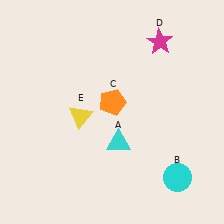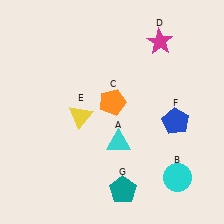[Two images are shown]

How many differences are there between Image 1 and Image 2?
There are 2 differences between the two images.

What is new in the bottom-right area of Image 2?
A teal pentagon (G) was added in the bottom-right area of Image 2.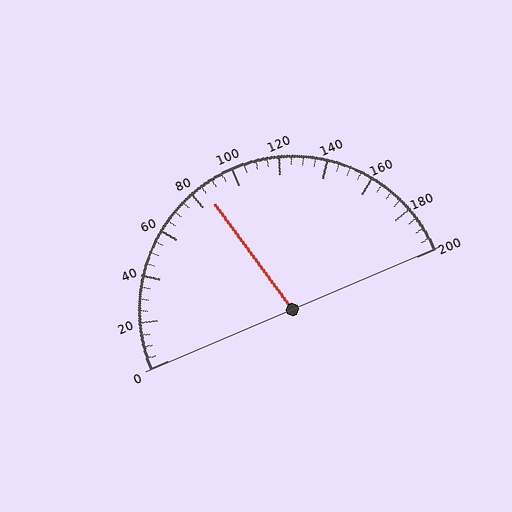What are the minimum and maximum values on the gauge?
The gauge ranges from 0 to 200.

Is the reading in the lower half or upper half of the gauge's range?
The reading is in the lower half of the range (0 to 200).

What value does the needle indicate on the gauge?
The needle indicates approximately 85.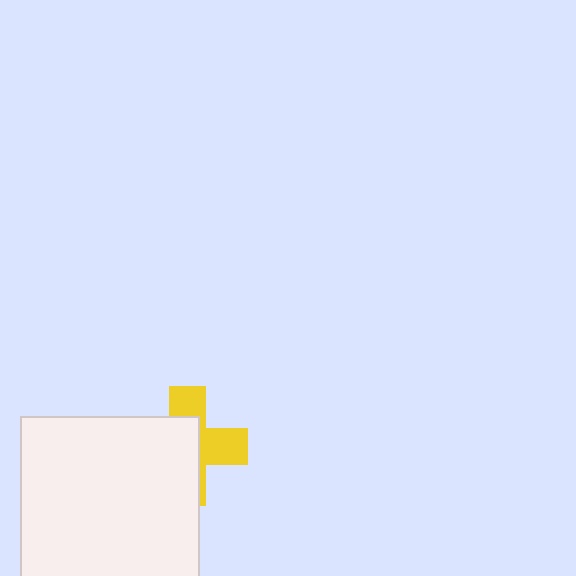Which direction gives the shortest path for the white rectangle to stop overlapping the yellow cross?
Moving left gives the shortest separation.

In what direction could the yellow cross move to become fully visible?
The yellow cross could move right. That would shift it out from behind the white rectangle entirely.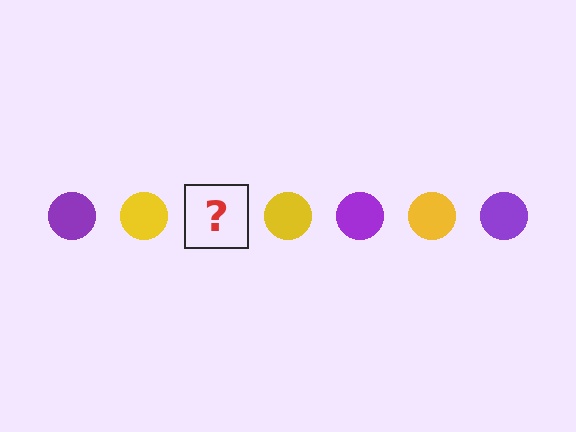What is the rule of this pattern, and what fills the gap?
The rule is that the pattern cycles through purple, yellow circles. The gap should be filled with a purple circle.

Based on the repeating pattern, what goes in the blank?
The blank should be a purple circle.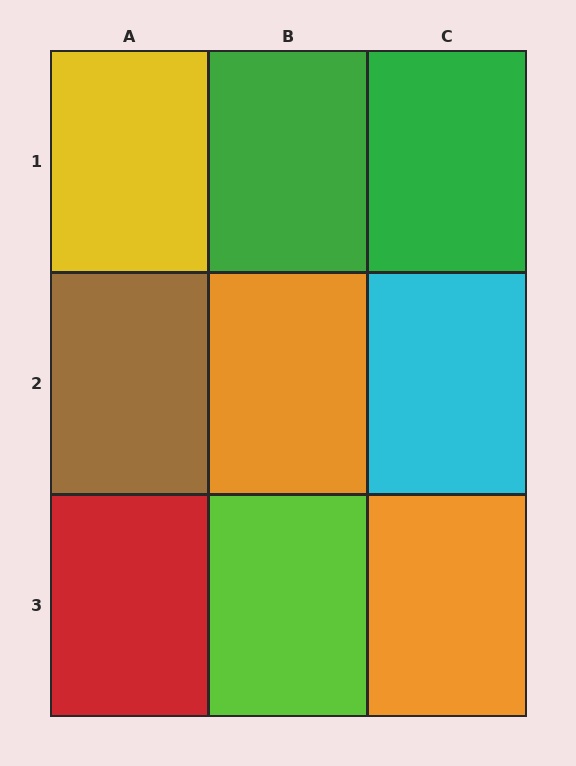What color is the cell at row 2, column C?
Cyan.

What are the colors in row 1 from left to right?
Yellow, green, green.